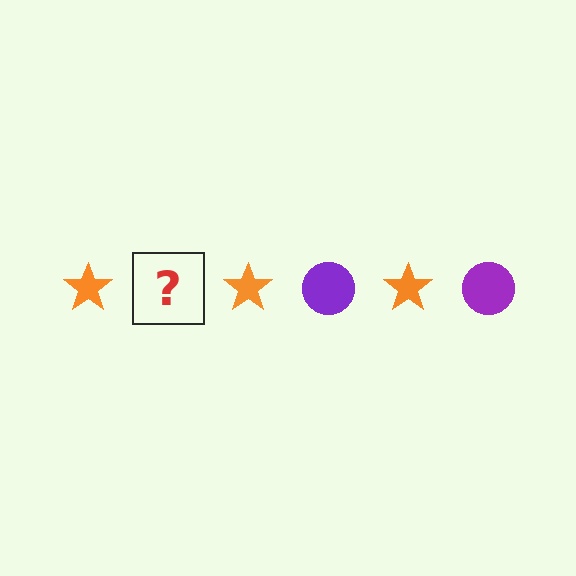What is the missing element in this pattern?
The missing element is a purple circle.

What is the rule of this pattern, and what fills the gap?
The rule is that the pattern alternates between orange star and purple circle. The gap should be filled with a purple circle.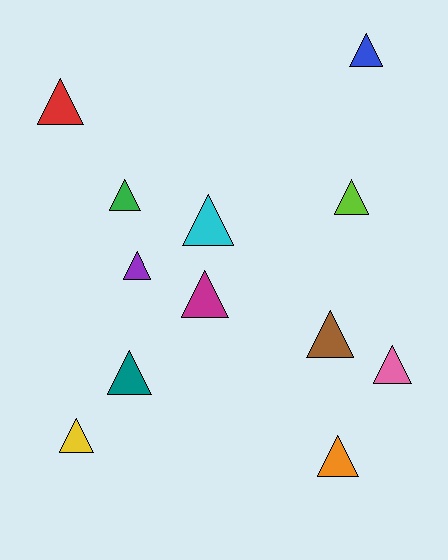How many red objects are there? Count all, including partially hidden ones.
There is 1 red object.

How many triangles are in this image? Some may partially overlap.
There are 12 triangles.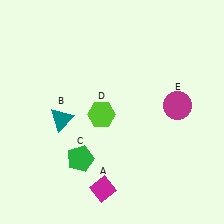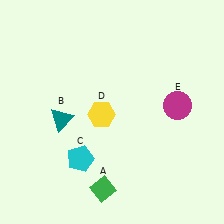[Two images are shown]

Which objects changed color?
A changed from magenta to green. C changed from green to cyan. D changed from lime to yellow.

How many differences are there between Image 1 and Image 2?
There are 3 differences between the two images.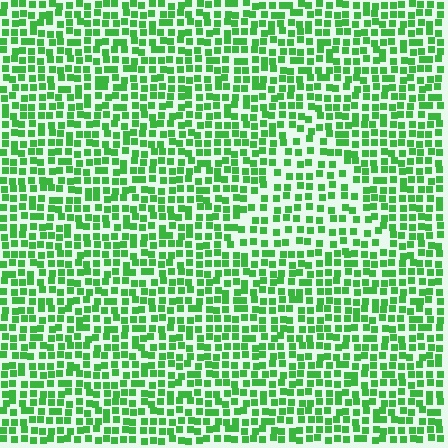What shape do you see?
I see a triangle.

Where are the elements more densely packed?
The elements are more densely packed outside the triangle boundary.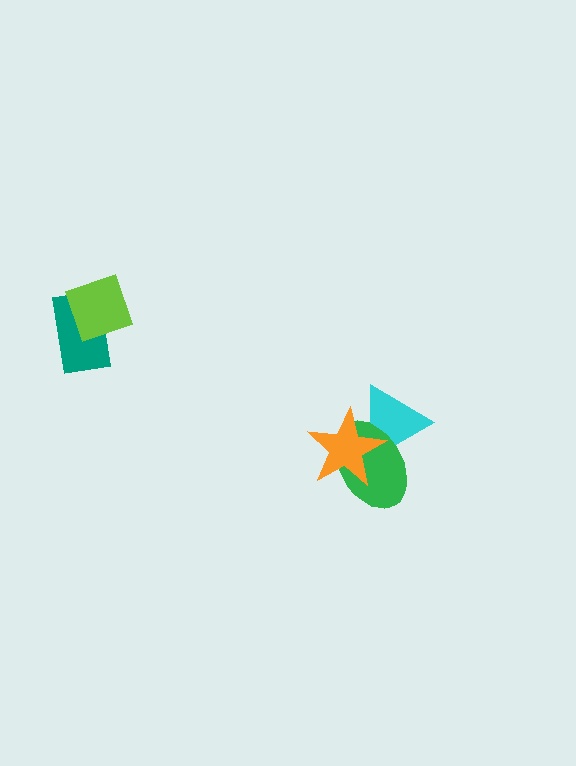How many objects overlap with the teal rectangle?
1 object overlaps with the teal rectangle.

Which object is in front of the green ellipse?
The orange star is in front of the green ellipse.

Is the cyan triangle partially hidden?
Yes, it is partially covered by another shape.